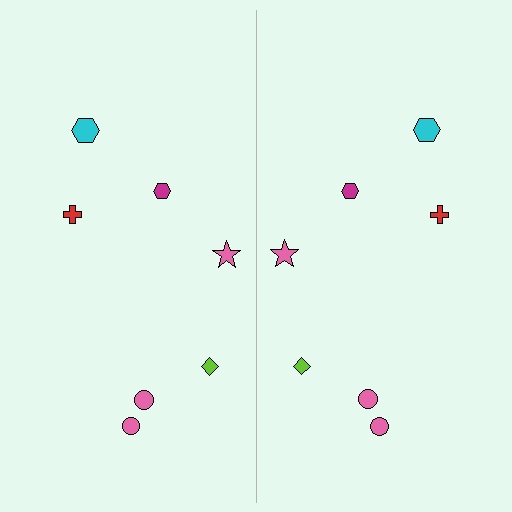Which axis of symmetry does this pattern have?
The pattern has a vertical axis of symmetry running through the center of the image.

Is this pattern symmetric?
Yes, this pattern has bilateral (reflection) symmetry.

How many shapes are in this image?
There are 14 shapes in this image.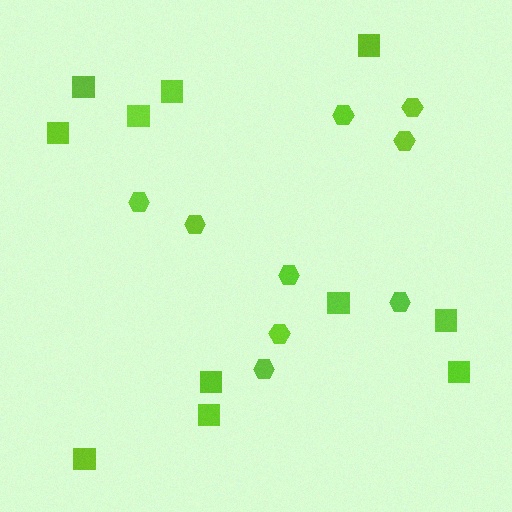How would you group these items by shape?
There are 2 groups: one group of hexagons (9) and one group of squares (11).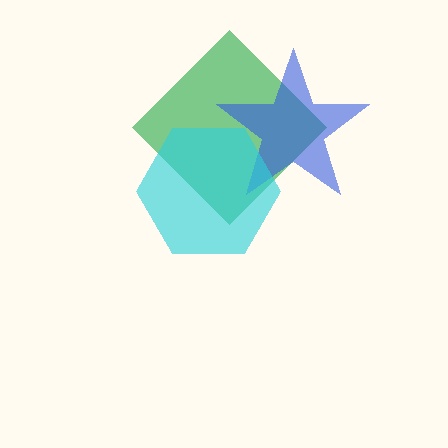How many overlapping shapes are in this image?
There are 3 overlapping shapes in the image.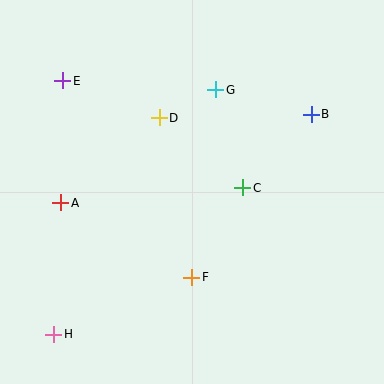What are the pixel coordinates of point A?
Point A is at (61, 203).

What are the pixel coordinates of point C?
Point C is at (243, 188).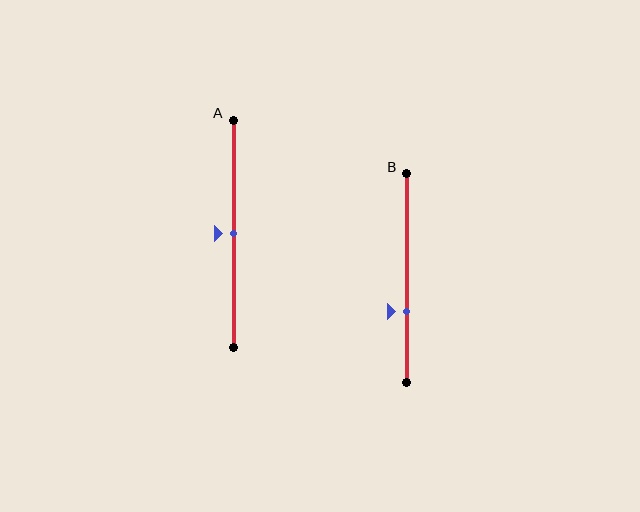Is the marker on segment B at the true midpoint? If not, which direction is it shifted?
No, the marker on segment B is shifted downward by about 16% of the segment length.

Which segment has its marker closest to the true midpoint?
Segment A has its marker closest to the true midpoint.